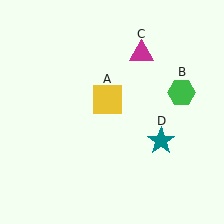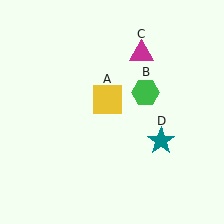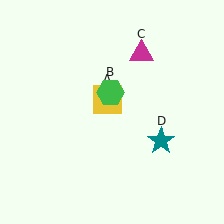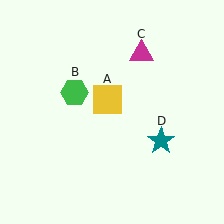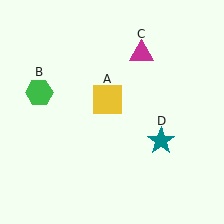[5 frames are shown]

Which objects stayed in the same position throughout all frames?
Yellow square (object A) and magenta triangle (object C) and teal star (object D) remained stationary.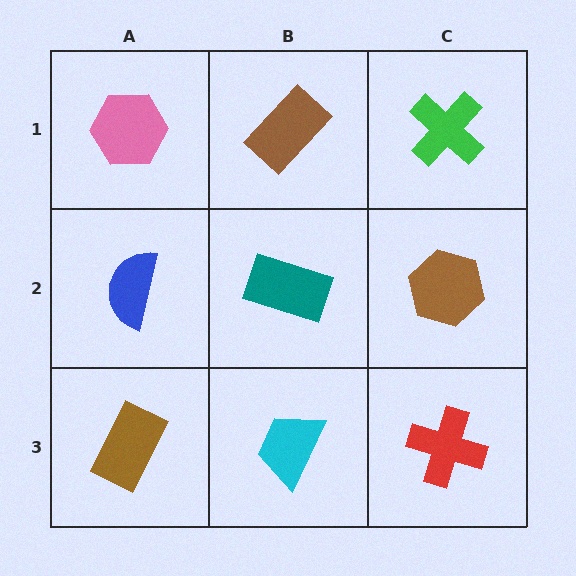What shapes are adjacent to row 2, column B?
A brown rectangle (row 1, column B), a cyan trapezoid (row 3, column B), a blue semicircle (row 2, column A), a brown hexagon (row 2, column C).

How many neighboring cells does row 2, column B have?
4.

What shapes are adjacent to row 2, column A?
A pink hexagon (row 1, column A), a brown rectangle (row 3, column A), a teal rectangle (row 2, column B).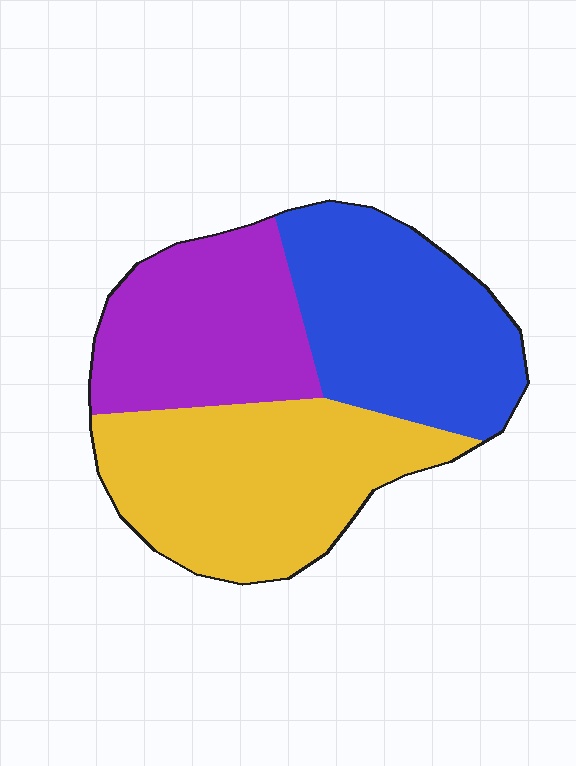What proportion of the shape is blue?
Blue takes up about one third (1/3) of the shape.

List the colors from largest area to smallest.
From largest to smallest: yellow, blue, purple.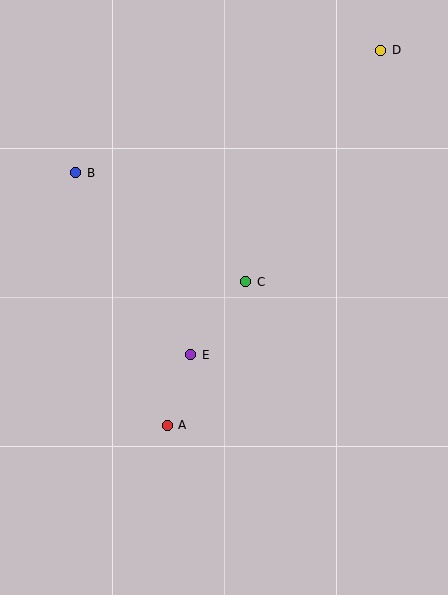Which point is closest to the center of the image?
Point C at (246, 282) is closest to the center.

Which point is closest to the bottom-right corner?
Point A is closest to the bottom-right corner.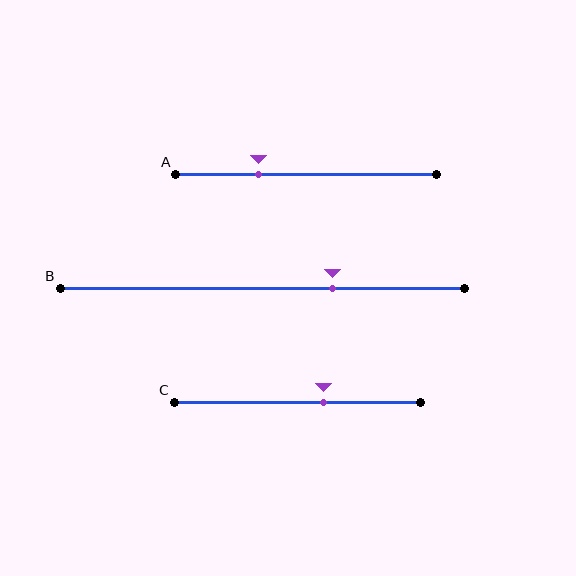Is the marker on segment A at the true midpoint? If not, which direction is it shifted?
No, the marker on segment A is shifted to the left by about 18% of the segment length.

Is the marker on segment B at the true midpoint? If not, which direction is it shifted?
No, the marker on segment B is shifted to the right by about 17% of the segment length.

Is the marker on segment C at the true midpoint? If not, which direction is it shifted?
No, the marker on segment C is shifted to the right by about 11% of the segment length.